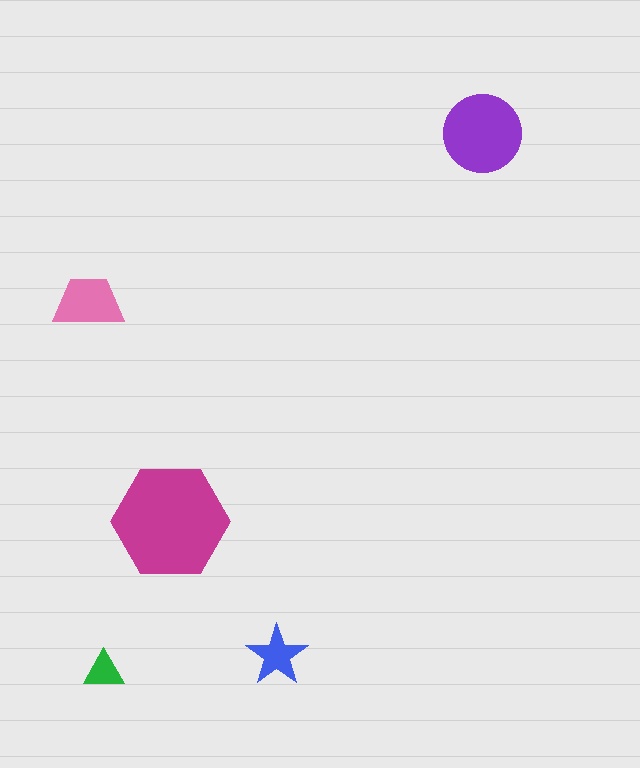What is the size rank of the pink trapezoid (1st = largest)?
3rd.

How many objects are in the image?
There are 5 objects in the image.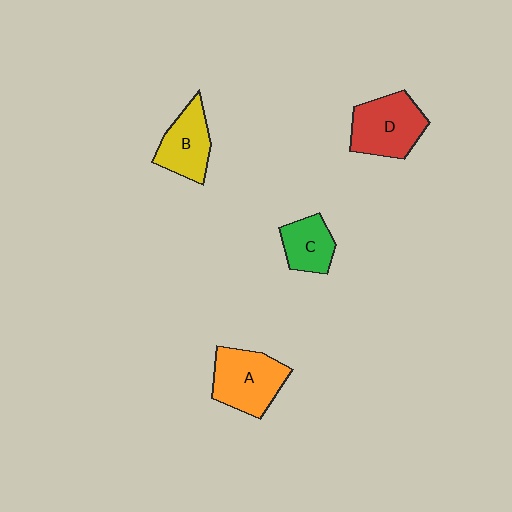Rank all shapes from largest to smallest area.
From largest to smallest: A (orange), D (red), B (yellow), C (green).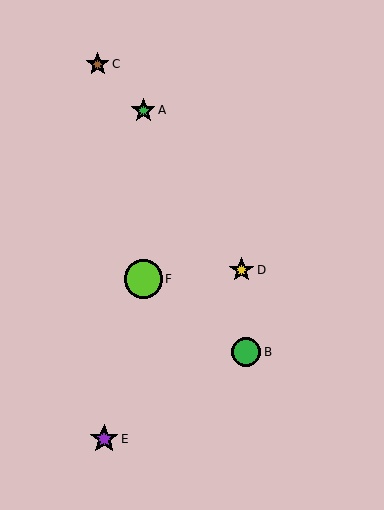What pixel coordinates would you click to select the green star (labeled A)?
Click at (143, 110) to select the green star A.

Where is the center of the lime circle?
The center of the lime circle is at (143, 279).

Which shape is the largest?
The lime circle (labeled F) is the largest.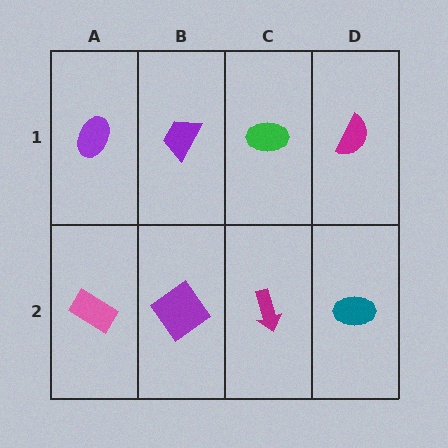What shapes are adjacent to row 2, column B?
A purple trapezoid (row 1, column B), a pink rectangle (row 2, column A), a magenta arrow (row 2, column C).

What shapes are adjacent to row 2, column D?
A magenta semicircle (row 1, column D), a magenta arrow (row 2, column C).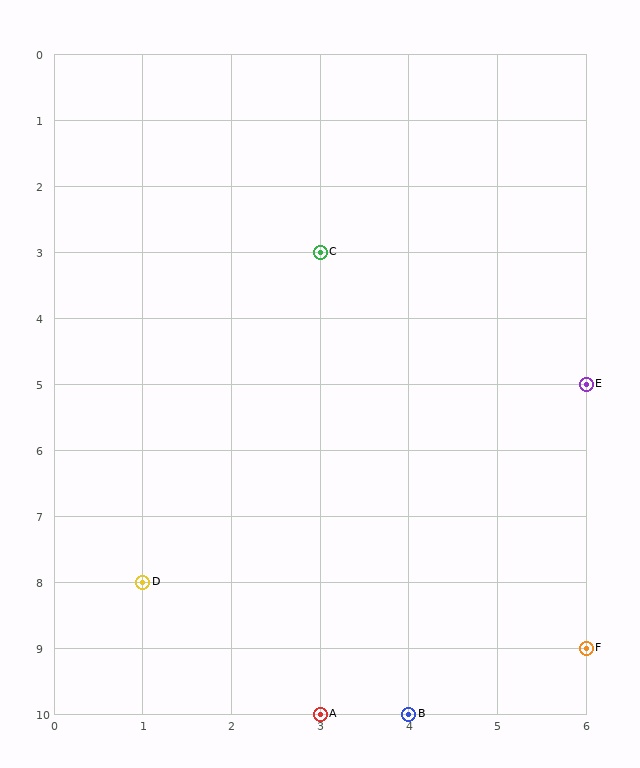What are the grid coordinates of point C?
Point C is at grid coordinates (3, 3).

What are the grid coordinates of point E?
Point E is at grid coordinates (6, 5).